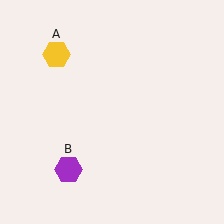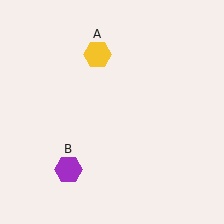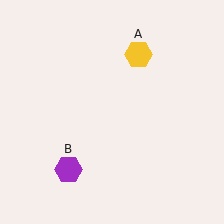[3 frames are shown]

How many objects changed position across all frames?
1 object changed position: yellow hexagon (object A).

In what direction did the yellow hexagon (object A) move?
The yellow hexagon (object A) moved right.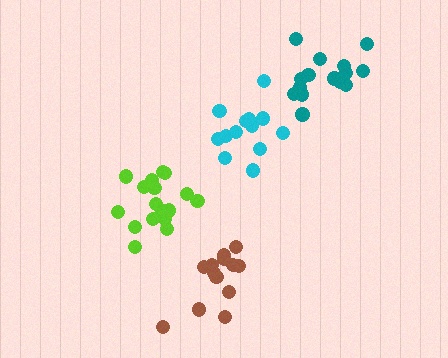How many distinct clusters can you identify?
There are 4 distinct clusters.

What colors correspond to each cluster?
The clusters are colored: cyan, teal, brown, lime.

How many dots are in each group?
Group 1: 13 dots, Group 2: 16 dots, Group 3: 13 dots, Group 4: 17 dots (59 total).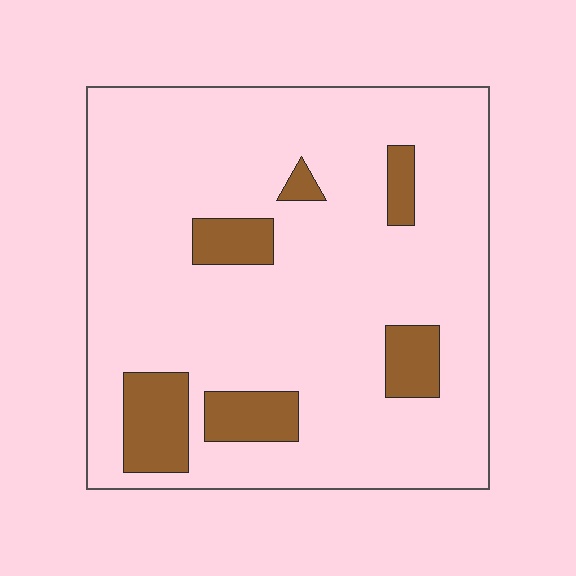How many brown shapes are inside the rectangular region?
6.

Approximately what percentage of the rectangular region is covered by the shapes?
Approximately 15%.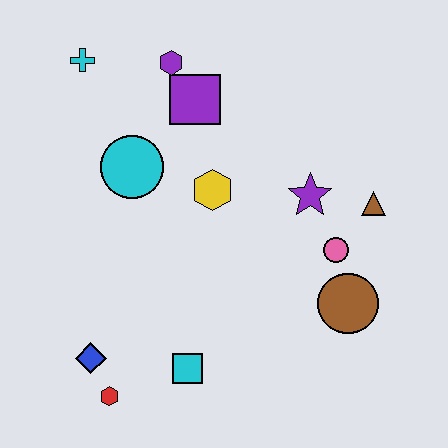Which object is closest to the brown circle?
The pink circle is closest to the brown circle.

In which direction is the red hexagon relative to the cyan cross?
The red hexagon is below the cyan cross.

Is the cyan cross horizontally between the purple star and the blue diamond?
No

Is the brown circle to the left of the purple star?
No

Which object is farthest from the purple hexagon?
The red hexagon is farthest from the purple hexagon.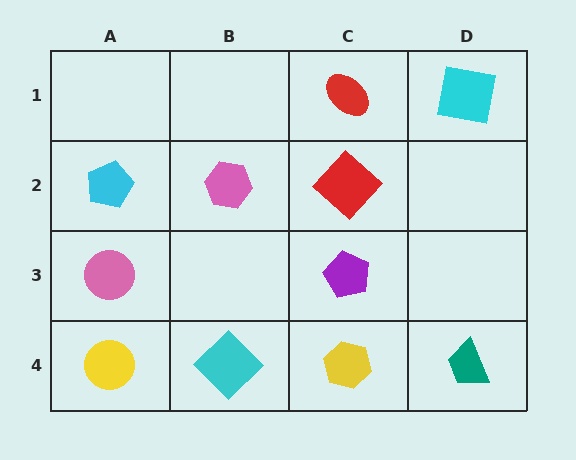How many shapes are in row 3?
2 shapes.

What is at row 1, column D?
A cyan square.